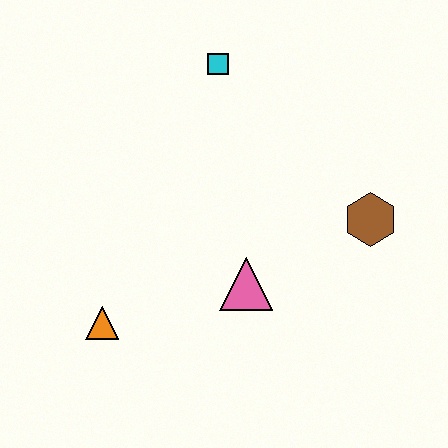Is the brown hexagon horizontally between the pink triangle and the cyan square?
No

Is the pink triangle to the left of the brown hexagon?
Yes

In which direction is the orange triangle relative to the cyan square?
The orange triangle is below the cyan square.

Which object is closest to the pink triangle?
The brown hexagon is closest to the pink triangle.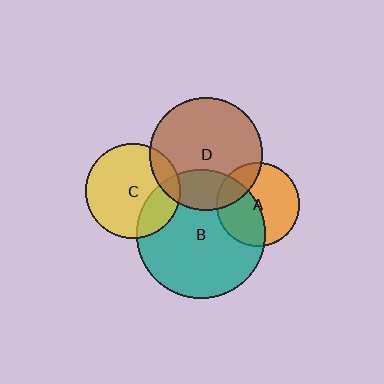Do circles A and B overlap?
Yes.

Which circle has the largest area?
Circle B (teal).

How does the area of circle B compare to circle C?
Approximately 1.8 times.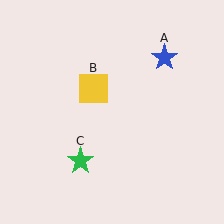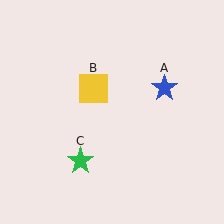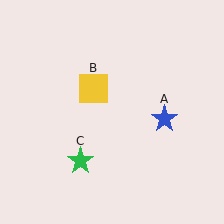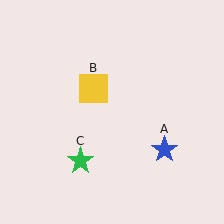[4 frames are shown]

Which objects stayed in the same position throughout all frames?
Yellow square (object B) and green star (object C) remained stationary.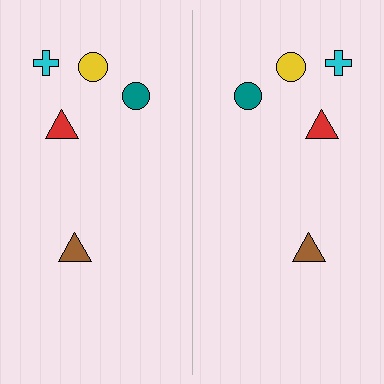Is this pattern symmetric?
Yes, this pattern has bilateral (reflection) symmetry.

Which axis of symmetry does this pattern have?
The pattern has a vertical axis of symmetry running through the center of the image.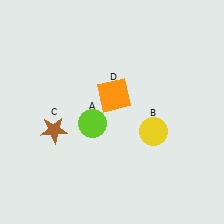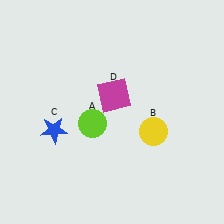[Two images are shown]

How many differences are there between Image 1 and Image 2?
There are 2 differences between the two images.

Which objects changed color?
C changed from brown to blue. D changed from orange to magenta.